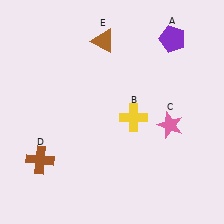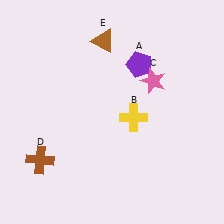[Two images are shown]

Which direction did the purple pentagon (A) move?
The purple pentagon (A) moved left.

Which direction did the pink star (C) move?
The pink star (C) moved up.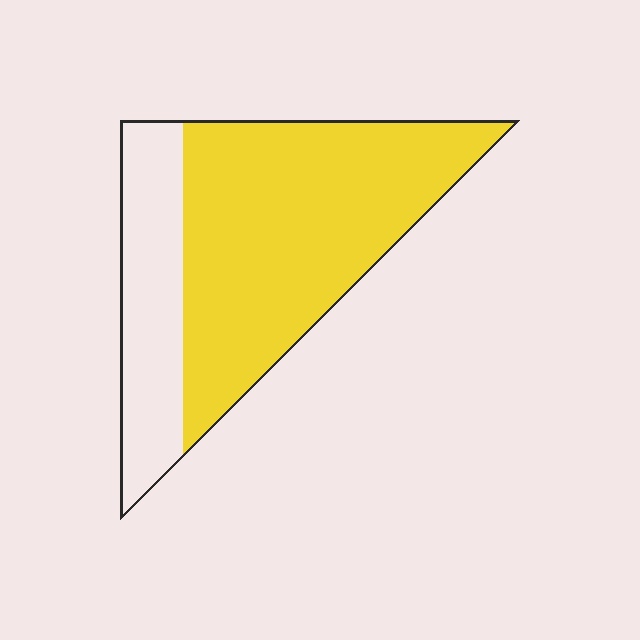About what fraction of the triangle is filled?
About three quarters (3/4).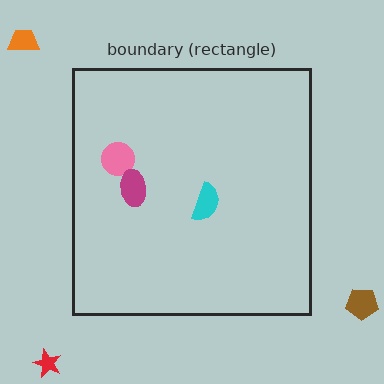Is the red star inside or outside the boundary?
Outside.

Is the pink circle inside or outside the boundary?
Inside.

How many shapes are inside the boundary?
3 inside, 3 outside.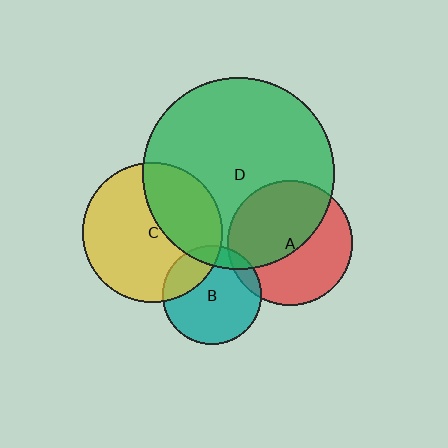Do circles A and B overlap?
Yes.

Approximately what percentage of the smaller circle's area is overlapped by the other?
Approximately 10%.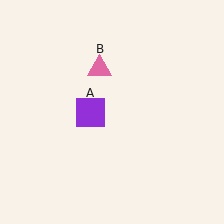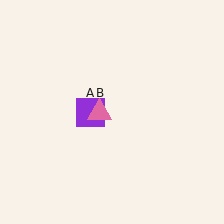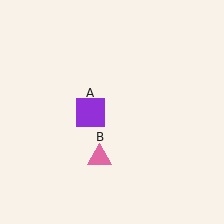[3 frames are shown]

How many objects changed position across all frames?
1 object changed position: pink triangle (object B).